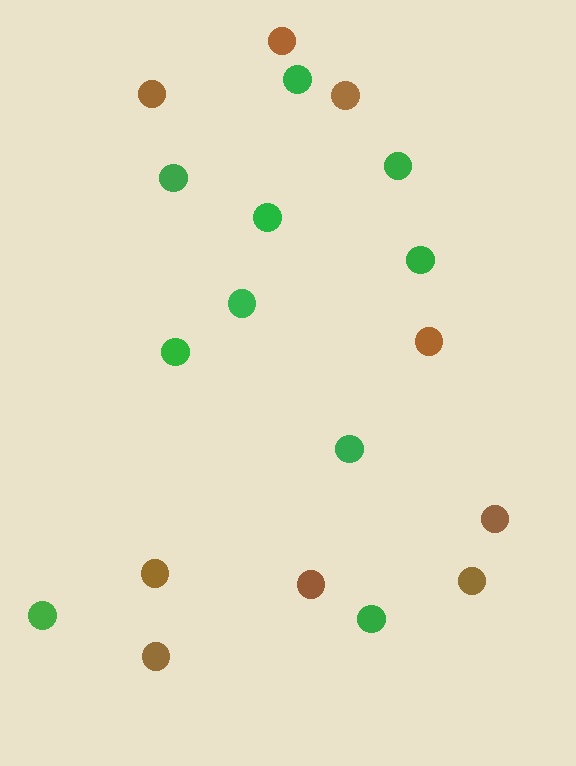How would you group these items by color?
There are 2 groups: one group of brown circles (9) and one group of green circles (10).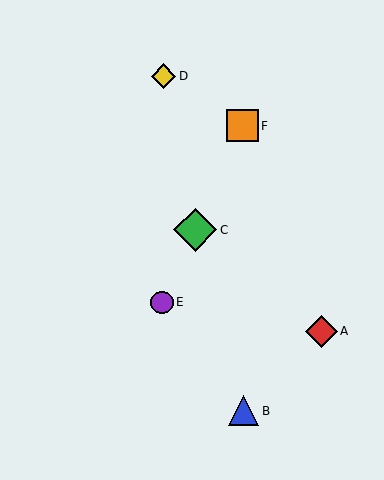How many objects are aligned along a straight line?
3 objects (C, E, F) are aligned along a straight line.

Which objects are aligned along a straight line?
Objects C, E, F are aligned along a straight line.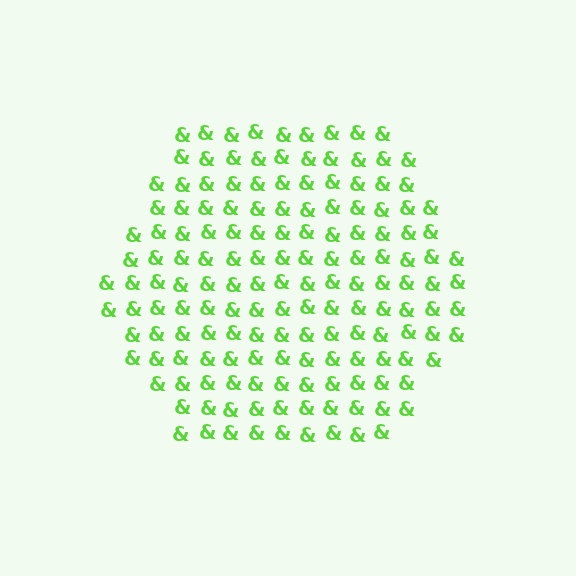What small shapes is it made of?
It is made of small ampersands.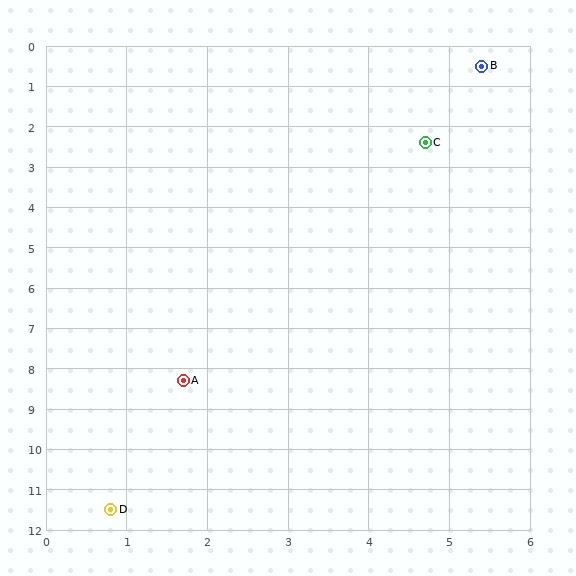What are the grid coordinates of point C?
Point C is at approximately (4.7, 2.4).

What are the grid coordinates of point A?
Point A is at approximately (1.7, 8.3).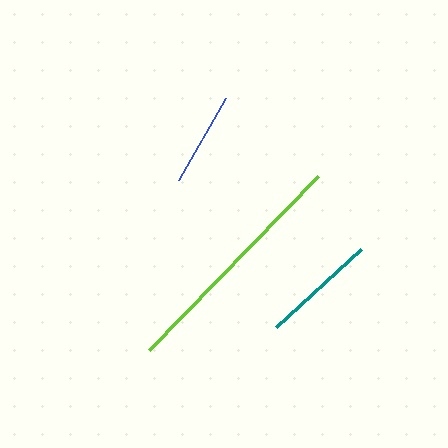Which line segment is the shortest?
The blue line is the shortest at approximately 94 pixels.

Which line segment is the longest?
The lime line is the longest at approximately 242 pixels.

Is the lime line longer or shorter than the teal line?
The lime line is longer than the teal line.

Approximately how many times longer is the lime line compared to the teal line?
The lime line is approximately 2.1 times the length of the teal line.